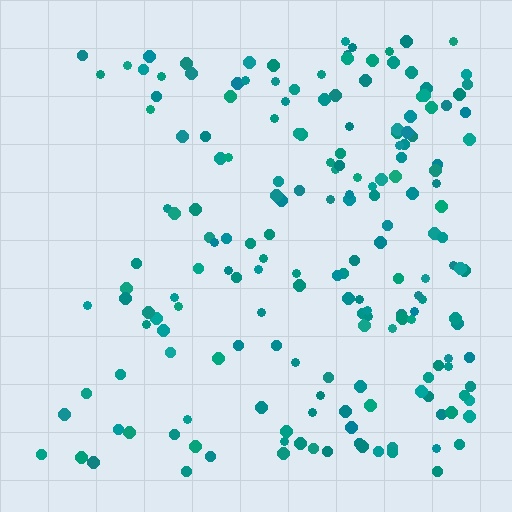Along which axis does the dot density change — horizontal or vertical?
Horizontal.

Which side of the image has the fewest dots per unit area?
The left.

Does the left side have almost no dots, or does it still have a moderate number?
Still a moderate number, just noticeably fewer than the right.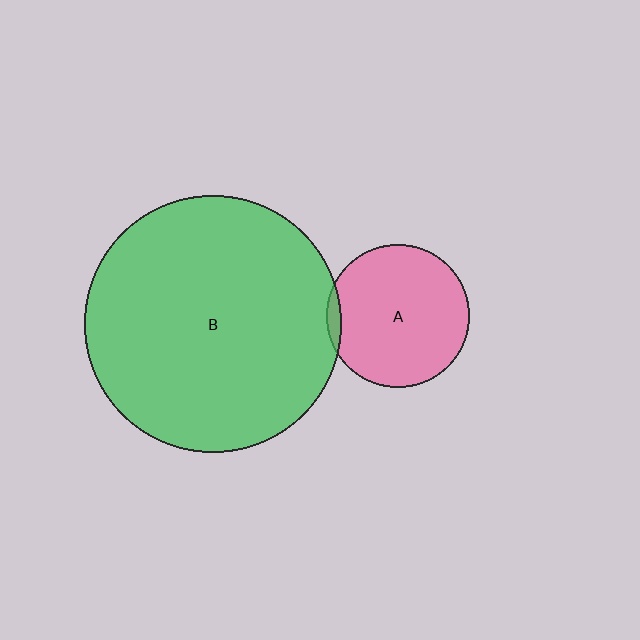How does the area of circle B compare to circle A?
Approximately 3.2 times.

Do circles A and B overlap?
Yes.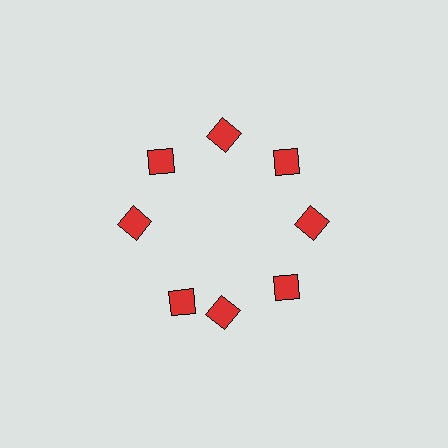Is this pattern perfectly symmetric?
No. The 8 red diamonds are arranged in a ring, but one element near the 8 o'clock position is rotated out of alignment along the ring, breaking the 8-fold rotational symmetry.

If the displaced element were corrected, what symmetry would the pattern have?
It would have 8-fold rotational symmetry — the pattern would map onto itself every 45 degrees.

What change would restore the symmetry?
The symmetry would be restored by rotating it back into even spacing with its neighbors so that all 8 diamonds sit at equal angles and equal distance from the center.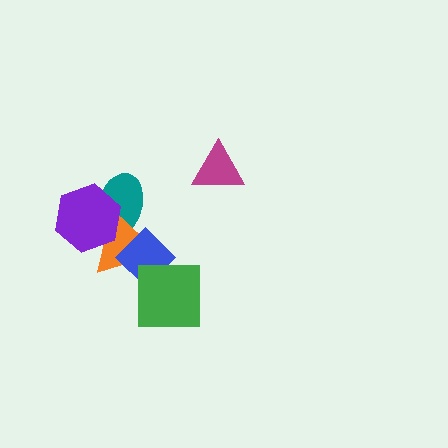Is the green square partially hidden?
No, no other shape covers it.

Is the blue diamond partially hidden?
Yes, it is partially covered by another shape.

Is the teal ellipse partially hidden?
Yes, it is partially covered by another shape.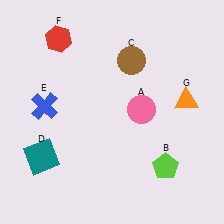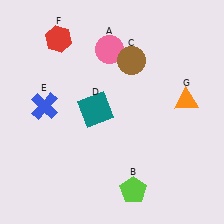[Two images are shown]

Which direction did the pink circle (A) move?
The pink circle (A) moved up.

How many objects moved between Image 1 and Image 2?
3 objects moved between the two images.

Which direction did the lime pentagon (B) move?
The lime pentagon (B) moved left.